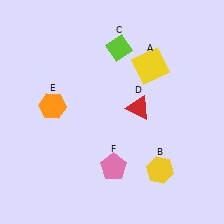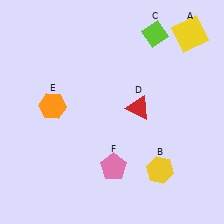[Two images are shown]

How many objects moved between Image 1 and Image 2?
2 objects moved between the two images.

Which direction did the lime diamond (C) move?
The lime diamond (C) moved right.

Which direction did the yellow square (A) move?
The yellow square (A) moved right.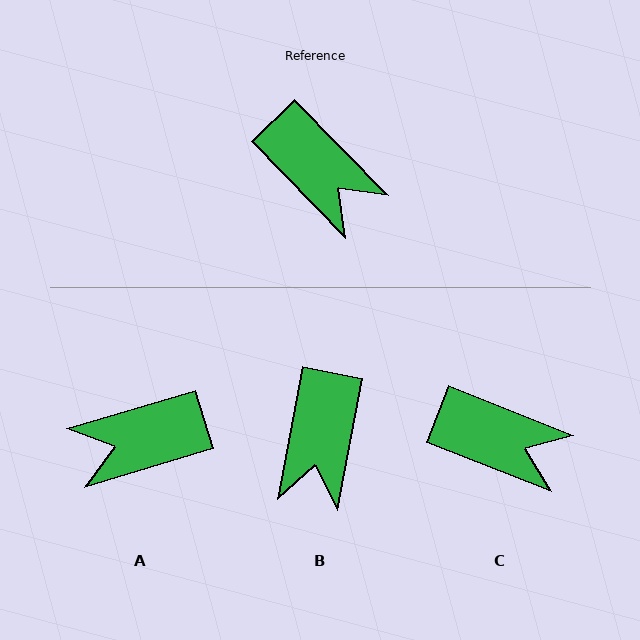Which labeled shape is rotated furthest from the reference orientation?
A, about 118 degrees away.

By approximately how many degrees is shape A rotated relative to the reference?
Approximately 118 degrees clockwise.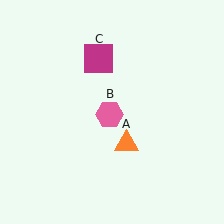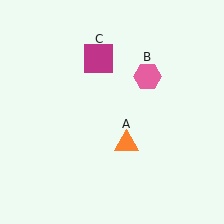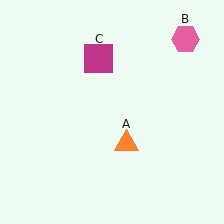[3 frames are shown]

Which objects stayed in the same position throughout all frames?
Orange triangle (object A) and magenta square (object C) remained stationary.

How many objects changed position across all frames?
1 object changed position: pink hexagon (object B).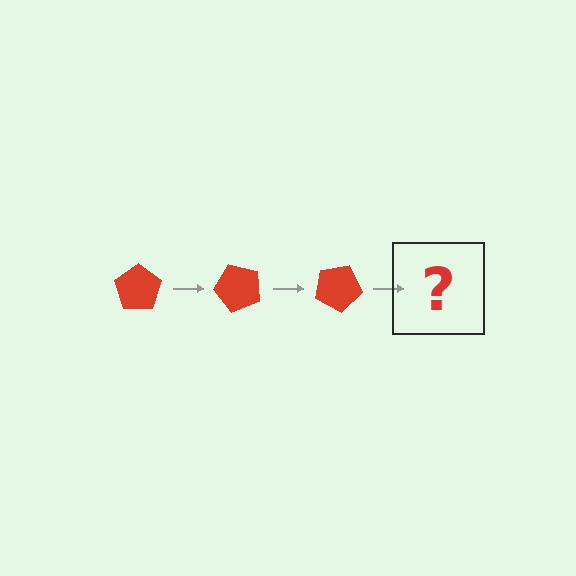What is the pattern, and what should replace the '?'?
The pattern is that the pentagon rotates 50 degrees each step. The '?' should be a red pentagon rotated 150 degrees.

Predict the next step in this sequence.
The next step is a red pentagon rotated 150 degrees.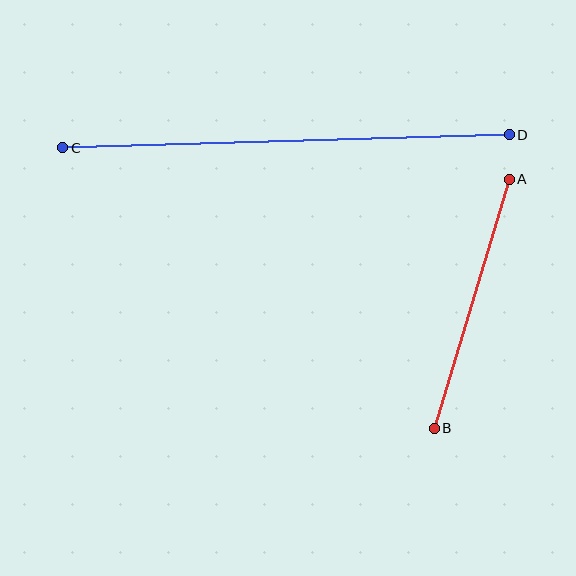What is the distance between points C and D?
The distance is approximately 447 pixels.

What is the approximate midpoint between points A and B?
The midpoint is at approximately (472, 304) pixels.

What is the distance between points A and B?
The distance is approximately 260 pixels.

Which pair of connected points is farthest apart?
Points C and D are farthest apart.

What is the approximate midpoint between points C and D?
The midpoint is at approximately (286, 141) pixels.